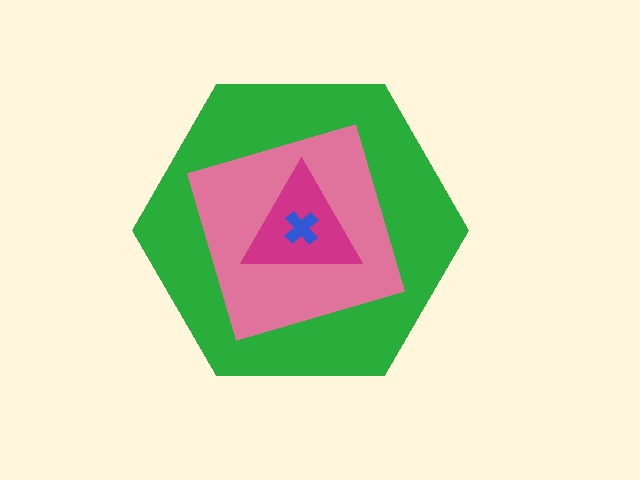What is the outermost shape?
The green hexagon.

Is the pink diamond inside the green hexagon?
Yes.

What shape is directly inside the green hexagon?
The pink diamond.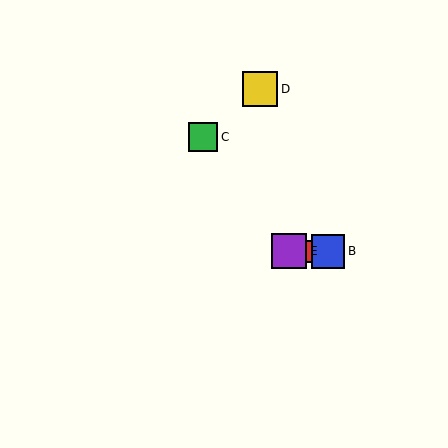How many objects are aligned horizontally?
3 objects (A, B, E) are aligned horizontally.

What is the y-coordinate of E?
Object E is at y≈251.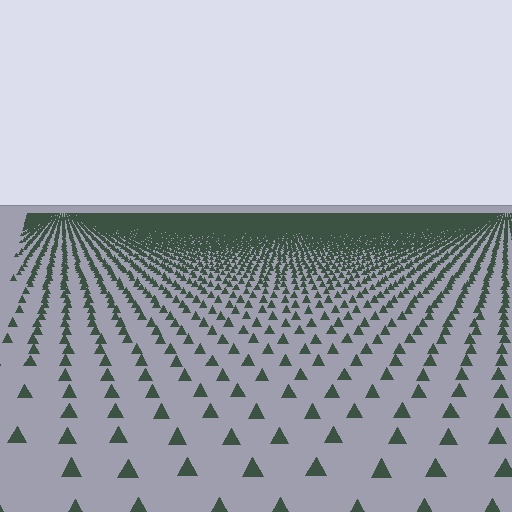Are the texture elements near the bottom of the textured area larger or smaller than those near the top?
Larger. Near the bottom, elements are closer to the viewer and appear at a bigger on-screen size.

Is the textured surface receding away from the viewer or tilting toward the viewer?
The surface is receding away from the viewer. Texture elements get smaller and denser toward the top.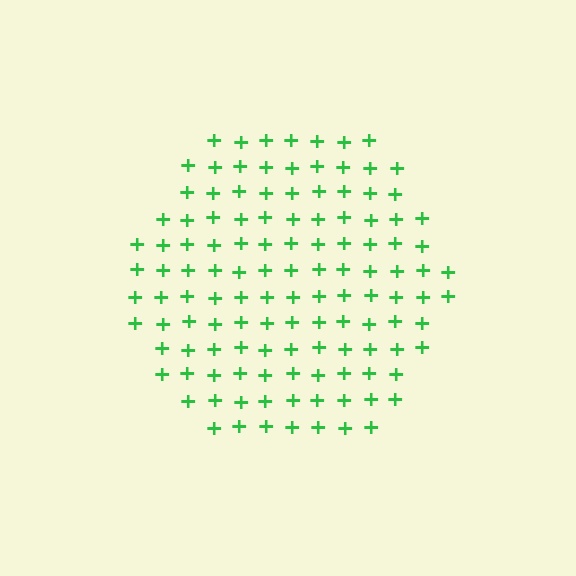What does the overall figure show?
The overall figure shows a hexagon.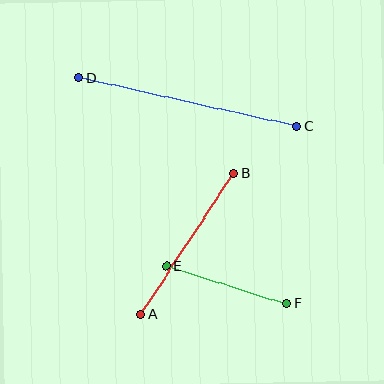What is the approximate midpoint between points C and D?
The midpoint is at approximately (188, 102) pixels.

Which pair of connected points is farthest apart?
Points C and D are farthest apart.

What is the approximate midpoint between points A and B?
The midpoint is at approximately (187, 244) pixels.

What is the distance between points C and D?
The distance is approximately 224 pixels.